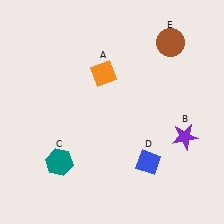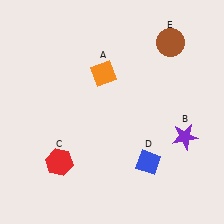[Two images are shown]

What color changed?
The hexagon (C) changed from teal in Image 1 to red in Image 2.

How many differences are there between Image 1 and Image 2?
There is 1 difference between the two images.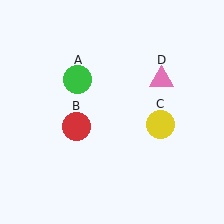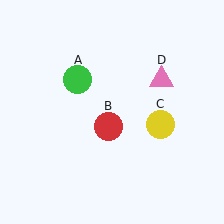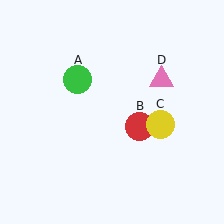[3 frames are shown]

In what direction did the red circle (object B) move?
The red circle (object B) moved right.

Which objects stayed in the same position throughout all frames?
Green circle (object A) and yellow circle (object C) and pink triangle (object D) remained stationary.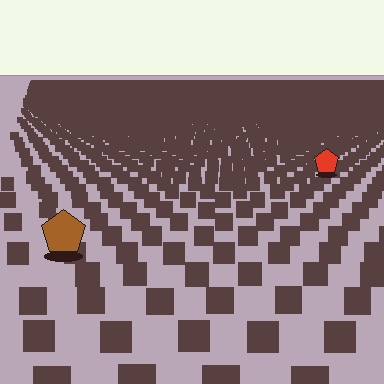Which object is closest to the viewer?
The brown pentagon is closest. The texture marks near it are larger and more spread out.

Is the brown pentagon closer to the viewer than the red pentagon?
Yes. The brown pentagon is closer — you can tell from the texture gradient: the ground texture is coarser near it.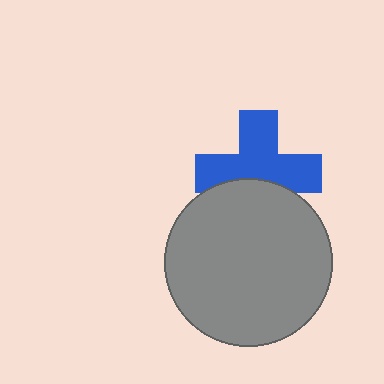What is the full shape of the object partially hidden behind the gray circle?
The partially hidden object is a blue cross.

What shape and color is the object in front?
The object in front is a gray circle.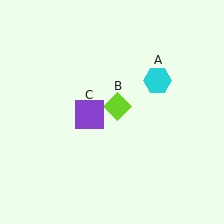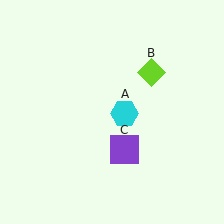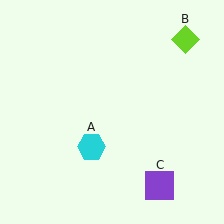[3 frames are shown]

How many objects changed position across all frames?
3 objects changed position: cyan hexagon (object A), lime diamond (object B), purple square (object C).